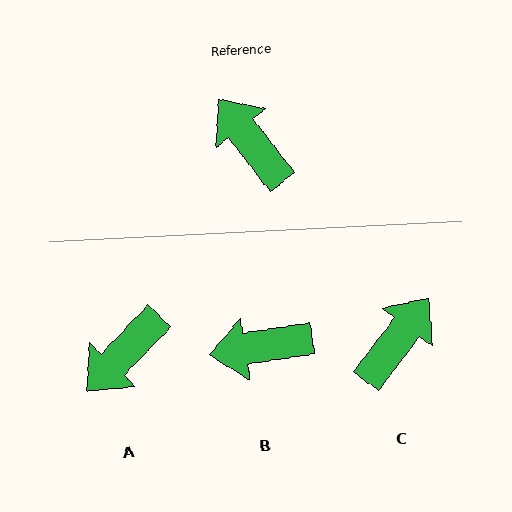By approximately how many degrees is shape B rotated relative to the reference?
Approximately 61 degrees counter-clockwise.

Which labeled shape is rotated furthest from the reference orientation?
A, about 98 degrees away.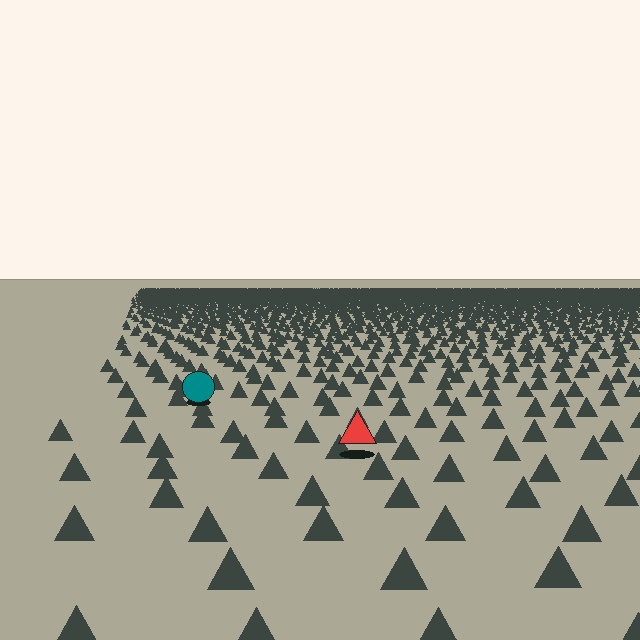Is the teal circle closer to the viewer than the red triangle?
No. The red triangle is closer — you can tell from the texture gradient: the ground texture is coarser near it.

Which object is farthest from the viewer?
The teal circle is farthest from the viewer. It appears smaller and the ground texture around it is denser.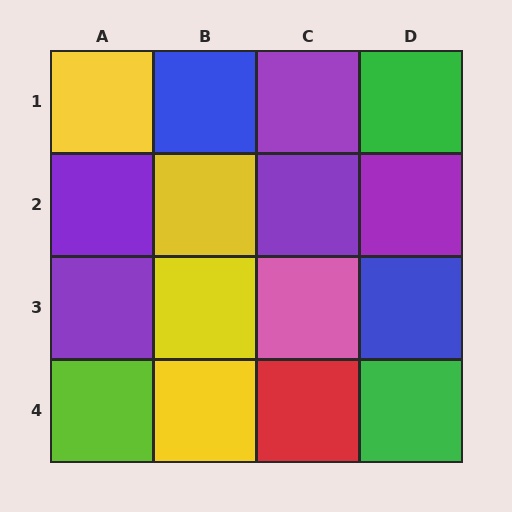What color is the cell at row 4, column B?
Yellow.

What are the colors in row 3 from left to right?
Purple, yellow, pink, blue.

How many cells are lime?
1 cell is lime.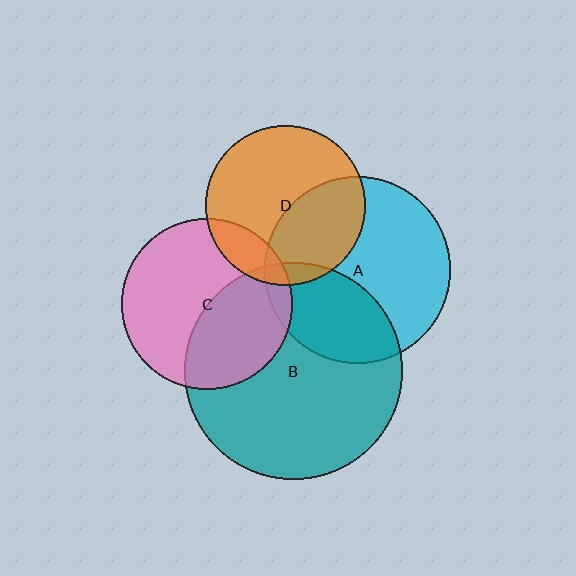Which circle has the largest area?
Circle B (teal).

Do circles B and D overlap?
Yes.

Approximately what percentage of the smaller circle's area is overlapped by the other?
Approximately 5%.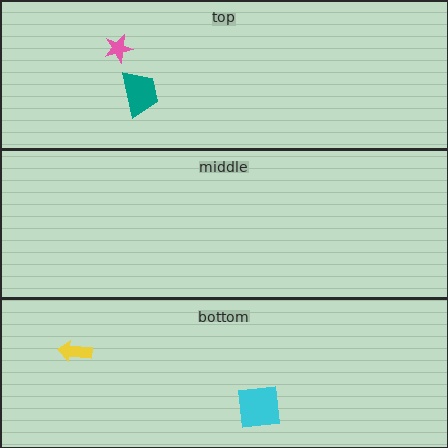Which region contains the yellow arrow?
The bottom region.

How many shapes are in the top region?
2.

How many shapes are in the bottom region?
2.